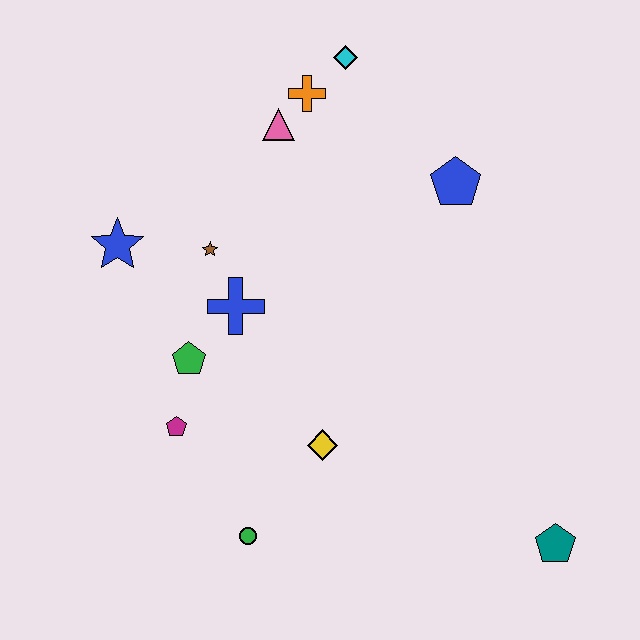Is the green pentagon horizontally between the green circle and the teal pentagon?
No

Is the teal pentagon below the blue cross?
Yes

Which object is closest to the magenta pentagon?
The green pentagon is closest to the magenta pentagon.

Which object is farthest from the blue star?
The teal pentagon is farthest from the blue star.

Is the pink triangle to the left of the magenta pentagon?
No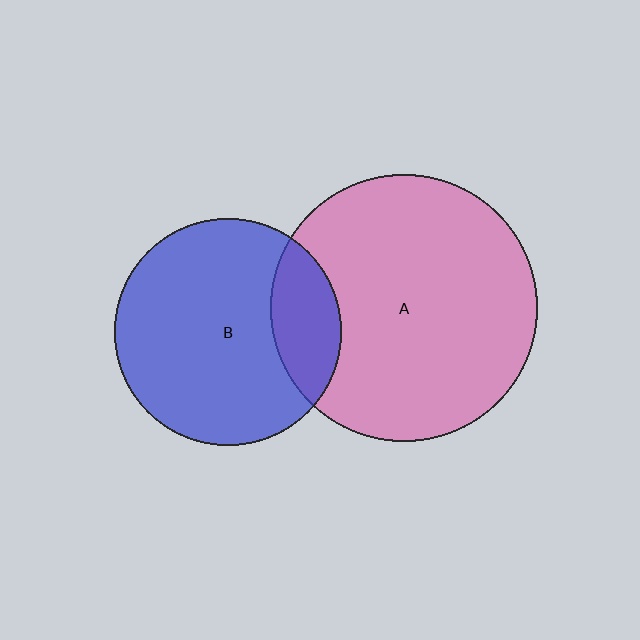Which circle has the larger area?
Circle A (pink).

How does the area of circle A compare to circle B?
Approximately 1.4 times.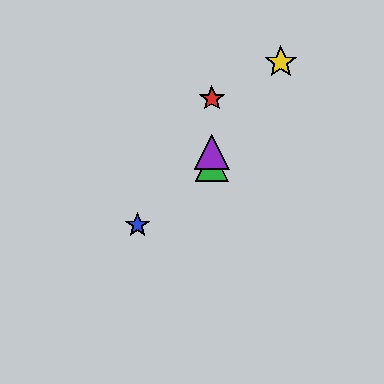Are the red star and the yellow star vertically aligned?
No, the red star is at x≈212 and the yellow star is at x≈281.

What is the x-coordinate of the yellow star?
The yellow star is at x≈281.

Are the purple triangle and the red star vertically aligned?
Yes, both are at x≈212.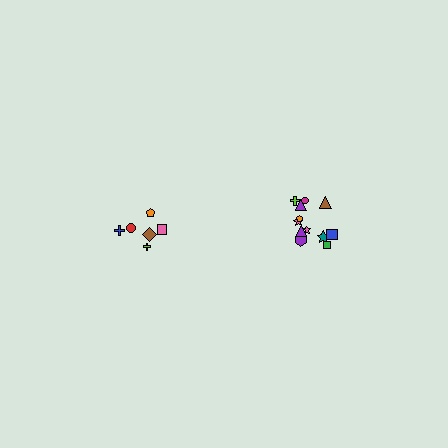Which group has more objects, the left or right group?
The right group.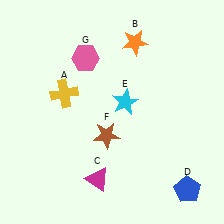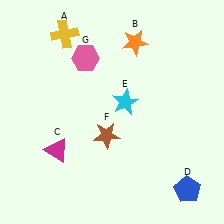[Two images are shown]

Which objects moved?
The objects that moved are: the yellow cross (A), the magenta triangle (C).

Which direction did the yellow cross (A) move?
The yellow cross (A) moved up.